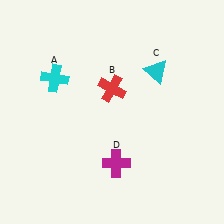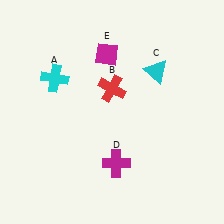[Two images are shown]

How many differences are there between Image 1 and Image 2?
There is 1 difference between the two images.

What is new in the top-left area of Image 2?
A magenta diamond (E) was added in the top-left area of Image 2.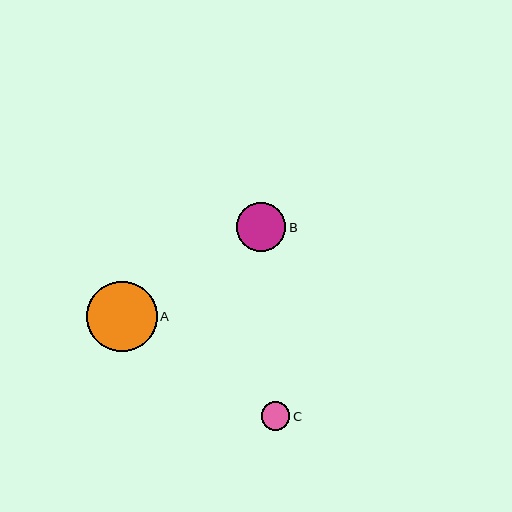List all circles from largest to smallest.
From largest to smallest: A, B, C.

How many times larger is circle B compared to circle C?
Circle B is approximately 1.7 times the size of circle C.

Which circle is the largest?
Circle A is the largest with a size of approximately 70 pixels.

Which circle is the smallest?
Circle C is the smallest with a size of approximately 28 pixels.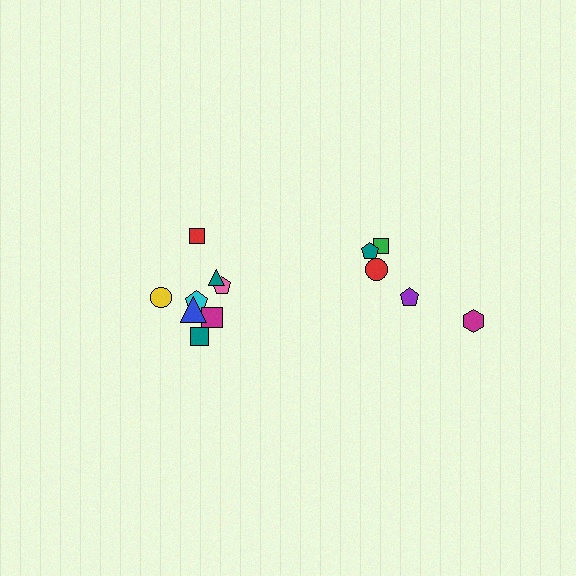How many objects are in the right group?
There are 5 objects.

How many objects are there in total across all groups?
There are 13 objects.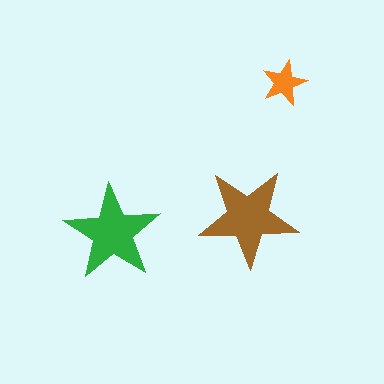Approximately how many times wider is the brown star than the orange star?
About 2 times wider.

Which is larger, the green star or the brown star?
The brown one.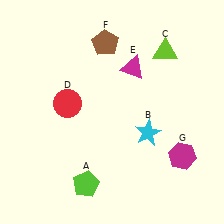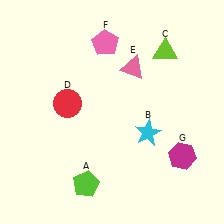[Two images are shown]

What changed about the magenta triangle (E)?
In Image 1, E is magenta. In Image 2, it changed to pink.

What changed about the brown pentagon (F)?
In Image 1, F is brown. In Image 2, it changed to pink.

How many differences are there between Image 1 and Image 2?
There are 2 differences between the two images.